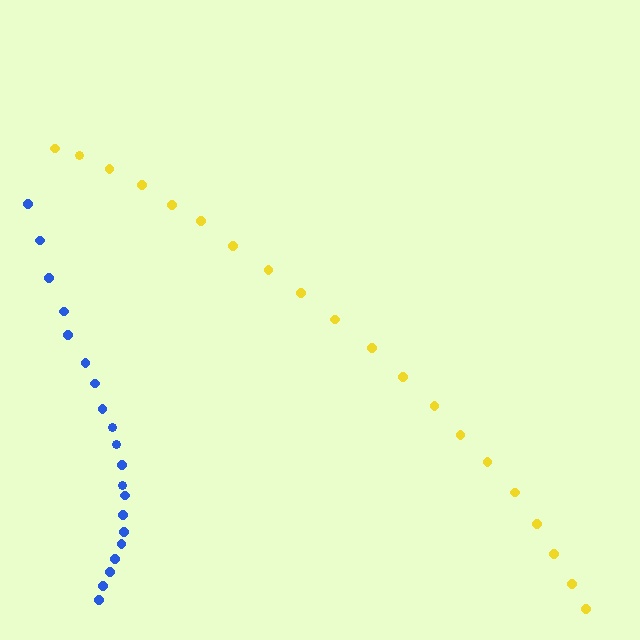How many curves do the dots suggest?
There are 2 distinct paths.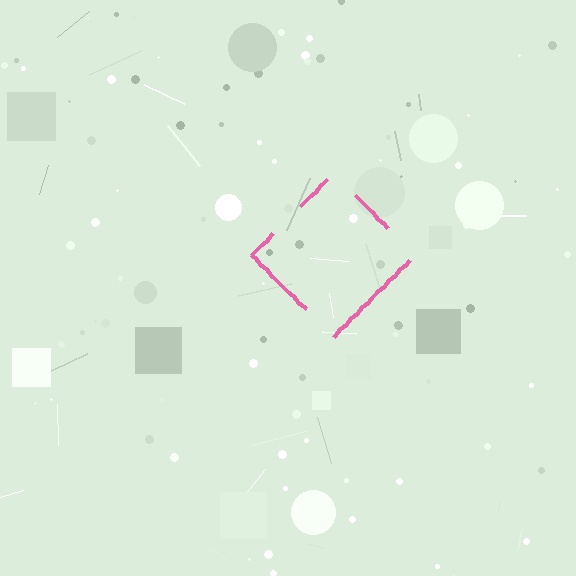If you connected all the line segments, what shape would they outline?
They would outline a diamond.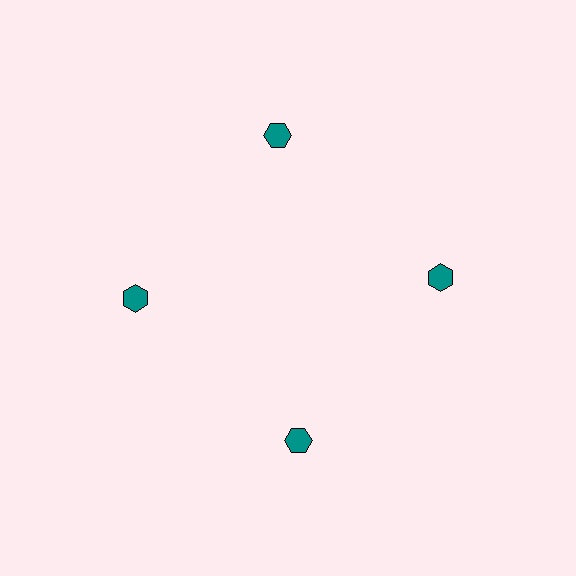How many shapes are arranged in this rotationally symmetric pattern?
There are 4 shapes, arranged in 4 groups of 1.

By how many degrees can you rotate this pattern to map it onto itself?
The pattern maps onto itself every 90 degrees of rotation.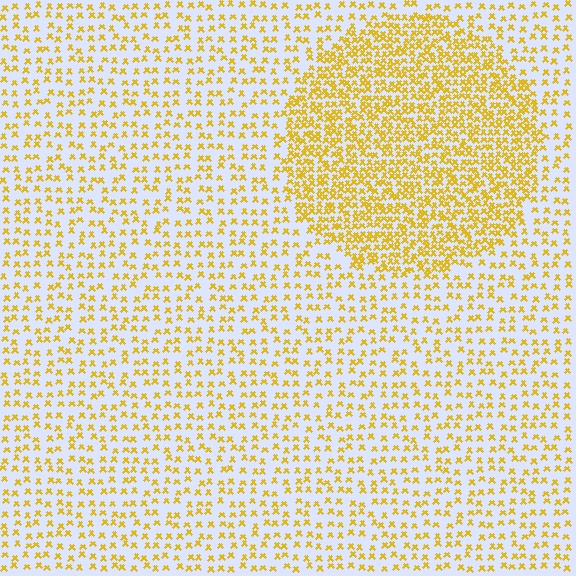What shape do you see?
I see a circle.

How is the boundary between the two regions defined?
The boundary is defined by a change in element density (approximately 2.3x ratio). All elements are the same color, size, and shape.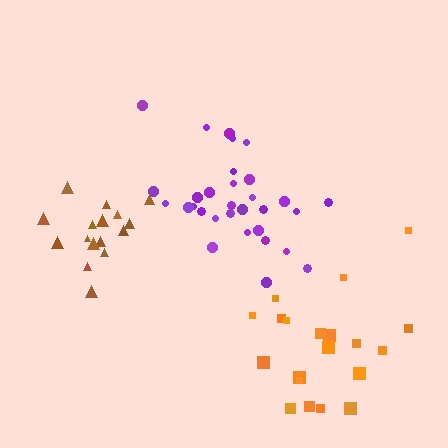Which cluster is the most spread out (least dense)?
Orange.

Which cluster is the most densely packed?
Purple.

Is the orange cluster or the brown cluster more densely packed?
Brown.